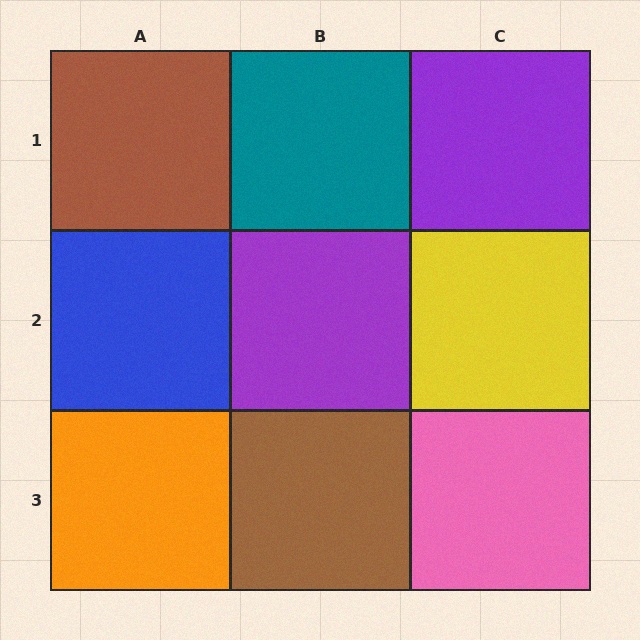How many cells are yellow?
1 cell is yellow.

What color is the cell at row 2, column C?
Yellow.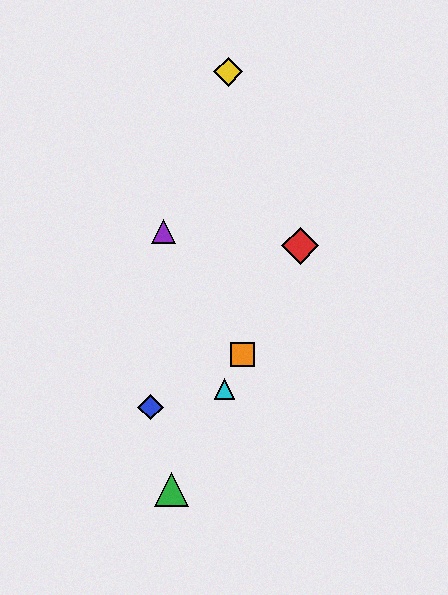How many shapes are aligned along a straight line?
4 shapes (the red diamond, the green triangle, the orange square, the cyan triangle) are aligned along a straight line.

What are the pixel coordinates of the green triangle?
The green triangle is at (171, 490).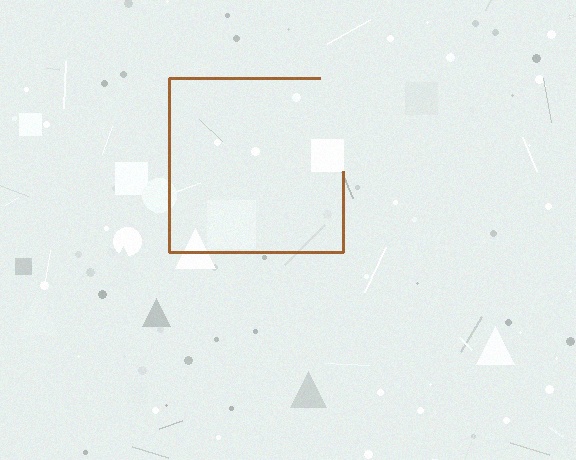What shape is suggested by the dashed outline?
The dashed outline suggests a square.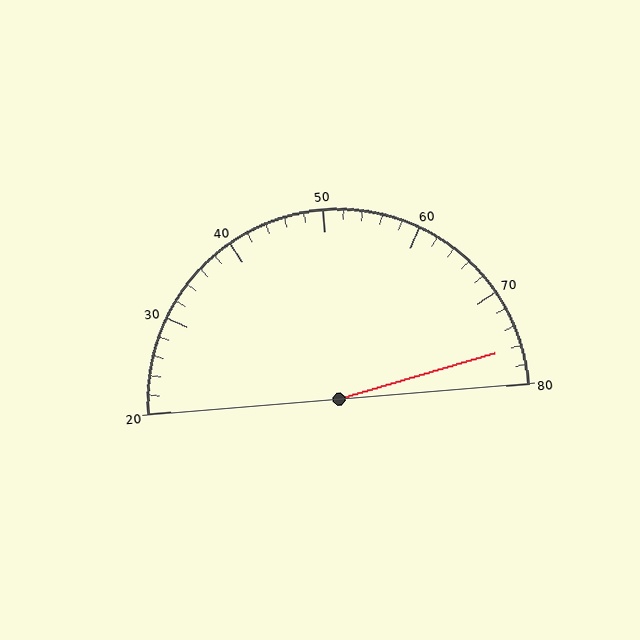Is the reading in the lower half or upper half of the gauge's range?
The reading is in the upper half of the range (20 to 80).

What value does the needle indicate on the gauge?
The needle indicates approximately 76.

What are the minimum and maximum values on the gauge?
The gauge ranges from 20 to 80.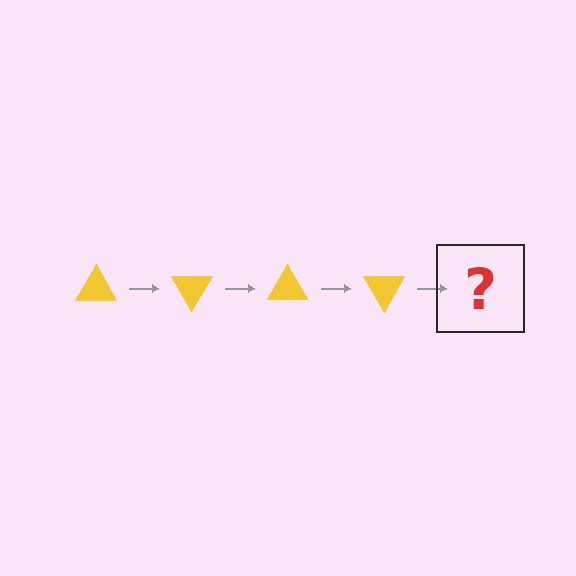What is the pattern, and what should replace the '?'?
The pattern is that the triangle rotates 60 degrees each step. The '?' should be a yellow triangle rotated 240 degrees.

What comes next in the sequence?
The next element should be a yellow triangle rotated 240 degrees.